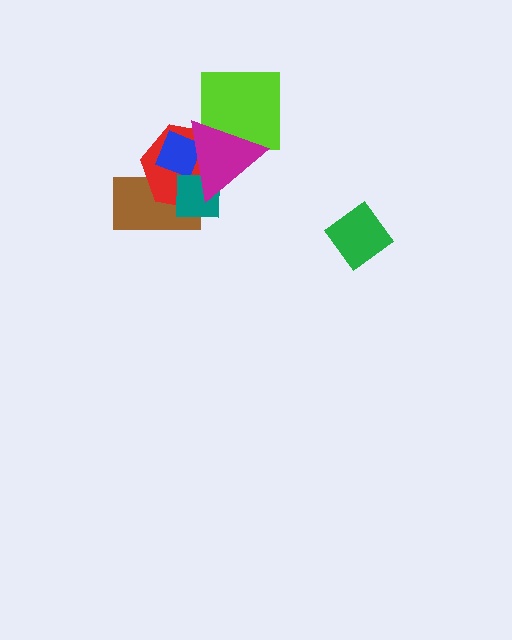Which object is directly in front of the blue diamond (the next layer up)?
The teal square is directly in front of the blue diamond.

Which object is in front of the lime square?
The magenta triangle is in front of the lime square.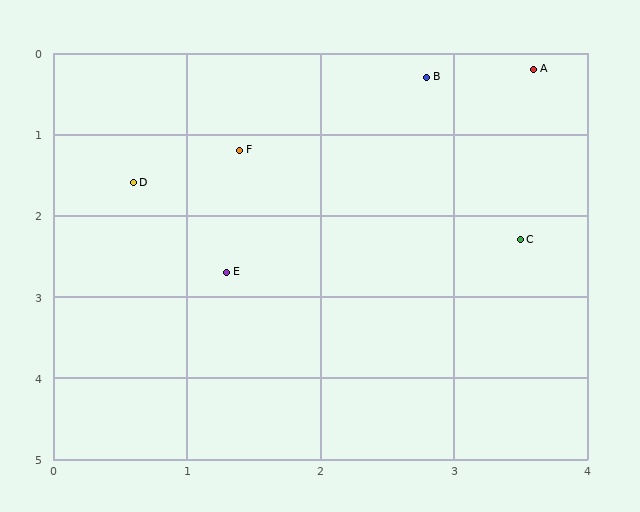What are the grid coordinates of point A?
Point A is at approximately (3.6, 0.2).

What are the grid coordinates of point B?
Point B is at approximately (2.8, 0.3).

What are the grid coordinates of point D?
Point D is at approximately (0.6, 1.6).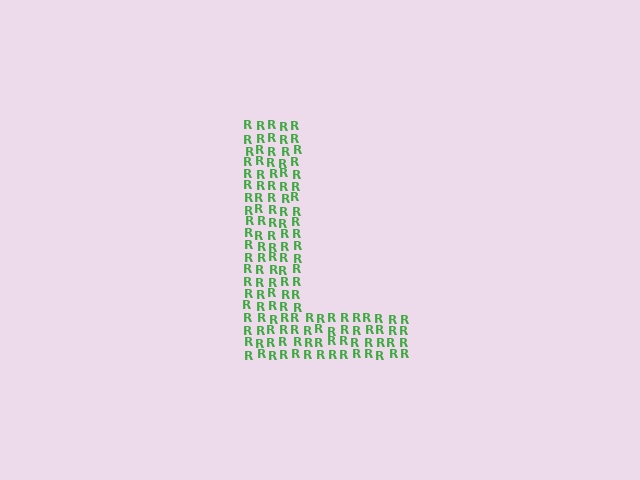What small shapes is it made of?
It is made of small letter R's.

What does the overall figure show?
The overall figure shows the letter L.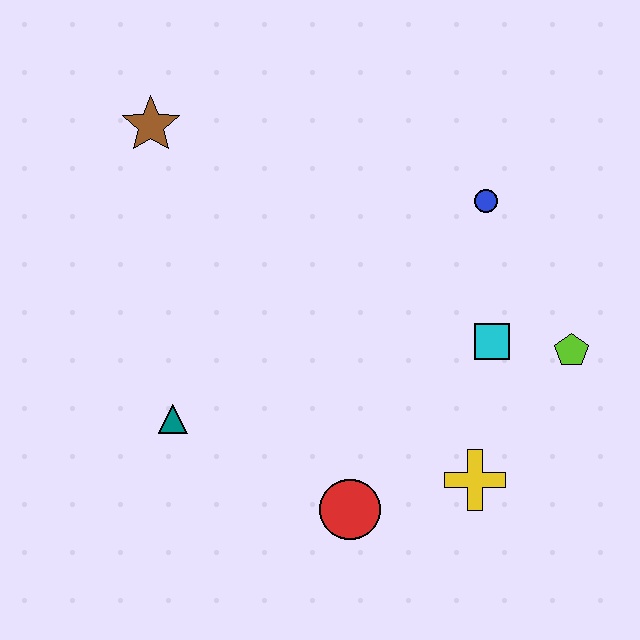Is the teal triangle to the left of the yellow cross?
Yes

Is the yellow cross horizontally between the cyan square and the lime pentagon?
No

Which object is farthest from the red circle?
The brown star is farthest from the red circle.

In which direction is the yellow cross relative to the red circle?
The yellow cross is to the right of the red circle.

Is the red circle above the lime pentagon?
No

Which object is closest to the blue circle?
The cyan square is closest to the blue circle.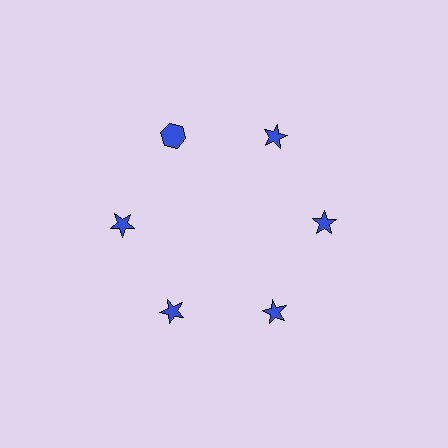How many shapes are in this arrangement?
There are 6 shapes arranged in a ring pattern.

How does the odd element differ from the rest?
It has a different shape: hexagon instead of star.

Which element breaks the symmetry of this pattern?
The blue hexagon at roughly the 11 o'clock position breaks the symmetry. All other shapes are blue stars.